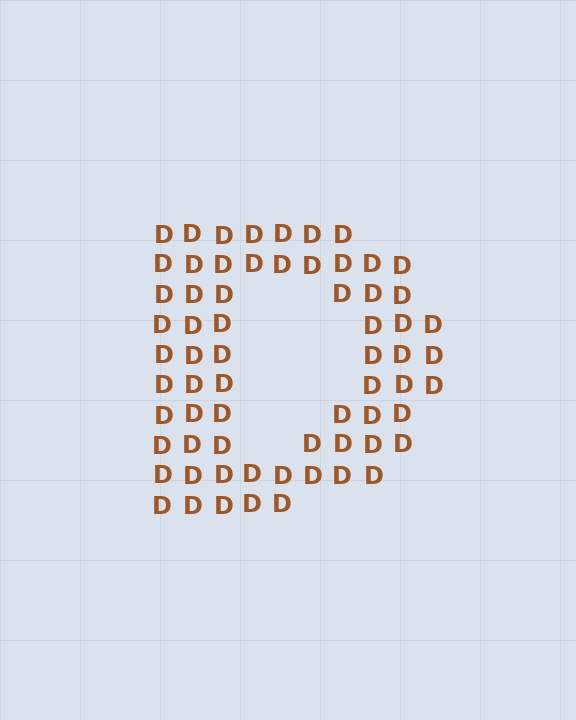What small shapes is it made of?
It is made of small letter D's.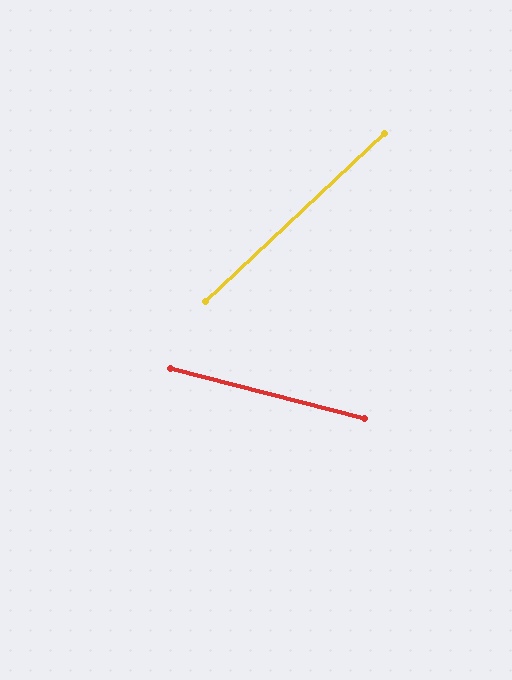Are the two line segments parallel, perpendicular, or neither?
Neither parallel nor perpendicular — they differ by about 58°.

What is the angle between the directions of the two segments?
Approximately 58 degrees.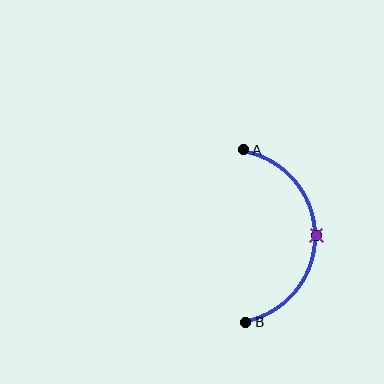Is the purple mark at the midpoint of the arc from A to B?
Yes. The purple mark lies on the arc at equal arc-length from both A and B — it is the arc midpoint.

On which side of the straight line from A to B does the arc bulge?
The arc bulges to the right of the straight line connecting A and B.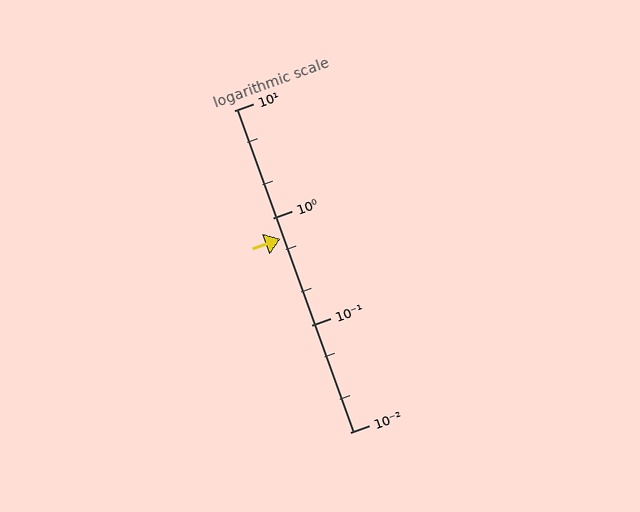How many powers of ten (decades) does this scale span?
The scale spans 3 decades, from 0.01 to 10.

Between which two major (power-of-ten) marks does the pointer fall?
The pointer is between 0.1 and 1.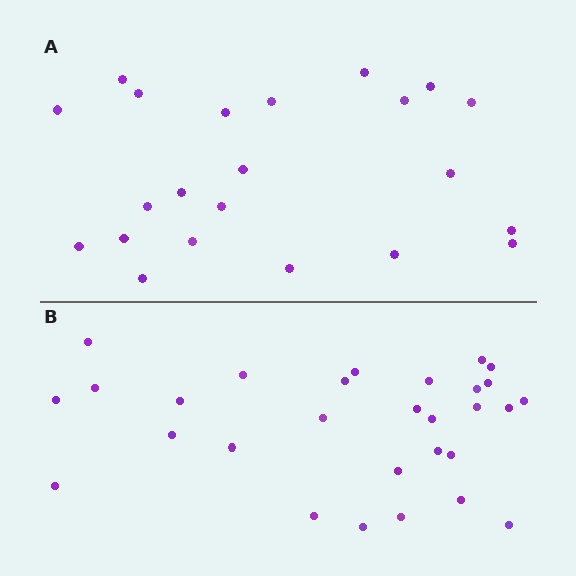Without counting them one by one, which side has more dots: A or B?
Region B (the bottom region) has more dots.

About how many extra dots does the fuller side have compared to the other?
Region B has roughly 8 or so more dots than region A.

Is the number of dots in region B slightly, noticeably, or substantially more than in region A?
Region B has noticeably more, but not dramatically so. The ratio is roughly 1.3 to 1.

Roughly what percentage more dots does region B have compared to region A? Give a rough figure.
About 30% more.